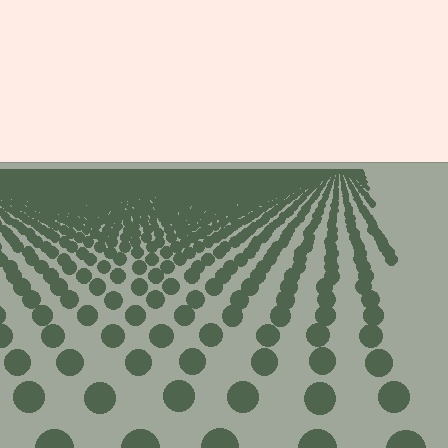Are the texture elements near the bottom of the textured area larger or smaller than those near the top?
Larger. Near the bottom, elements are closer to the viewer and appear at a bigger on-screen size.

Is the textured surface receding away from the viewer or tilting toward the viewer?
The surface is receding away from the viewer. Texture elements get smaller and denser toward the top.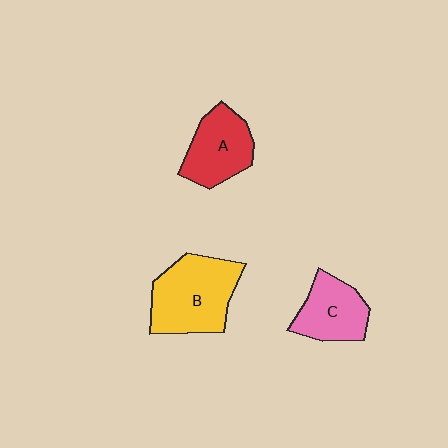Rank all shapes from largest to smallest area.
From largest to smallest: B (yellow), A (red), C (pink).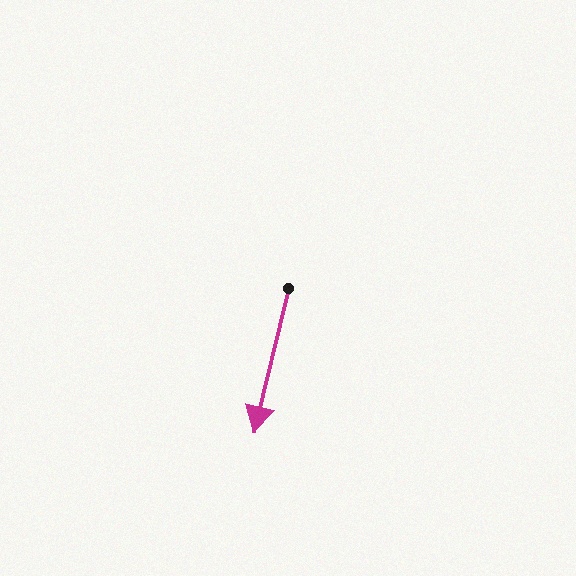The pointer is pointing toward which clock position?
Roughly 6 o'clock.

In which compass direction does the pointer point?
South.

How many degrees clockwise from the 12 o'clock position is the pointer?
Approximately 193 degrees.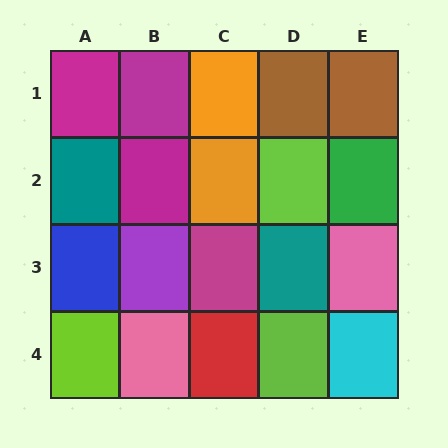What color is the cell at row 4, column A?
Lime.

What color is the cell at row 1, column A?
Magenta.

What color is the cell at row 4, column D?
Lime.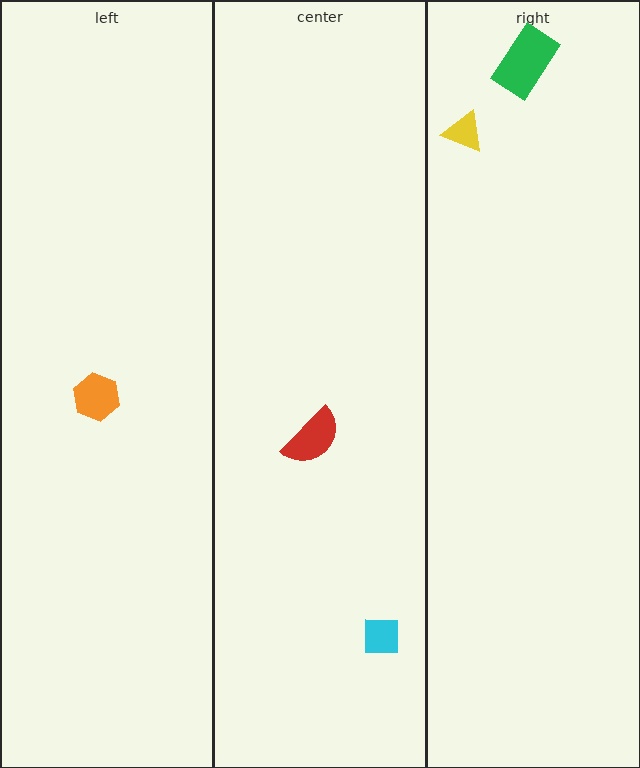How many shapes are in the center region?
2.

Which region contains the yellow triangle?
The right region.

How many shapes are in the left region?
1.